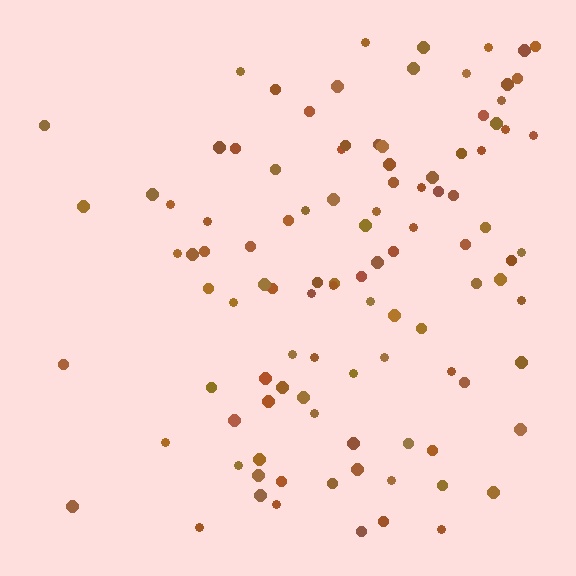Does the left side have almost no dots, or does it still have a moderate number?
Still a moderate number, just noticeably fewer than the right.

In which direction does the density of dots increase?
From left to right, with the right side densest.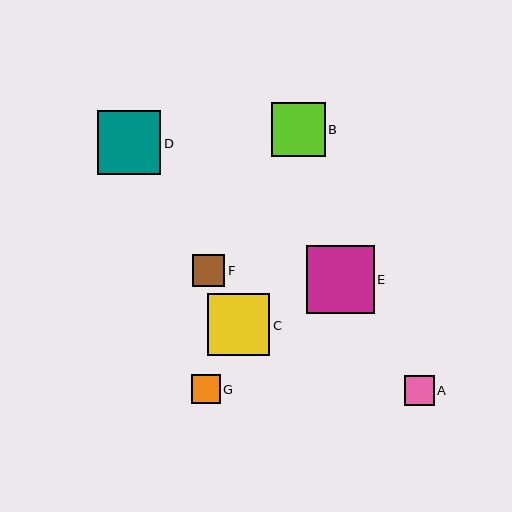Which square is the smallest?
Square G is the smallest with a size of approximately 29 pixels.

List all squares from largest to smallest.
From largest to smallest: E, D, C, B, F, A, G.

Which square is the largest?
Square E is the largest with a size of approximately 68 pixels.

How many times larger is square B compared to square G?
Square B is approximately 1.9 times the size of square G.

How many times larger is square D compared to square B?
Square D is approximately 1.2 times the size of square B.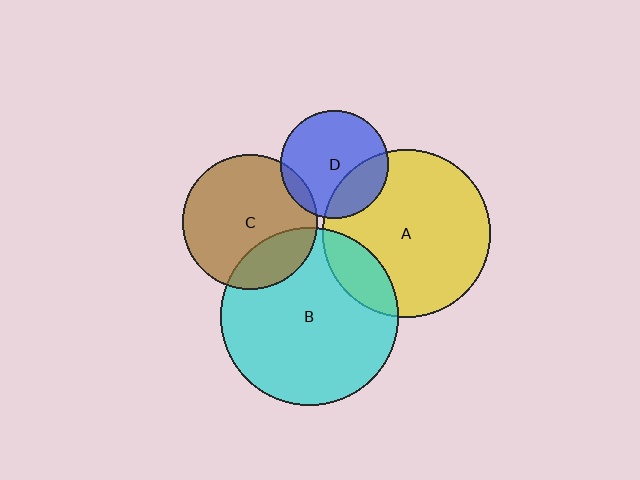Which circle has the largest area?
Circle B (cyan).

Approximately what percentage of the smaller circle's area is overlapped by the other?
Approximately 25%.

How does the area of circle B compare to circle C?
Approximately 1.8 times.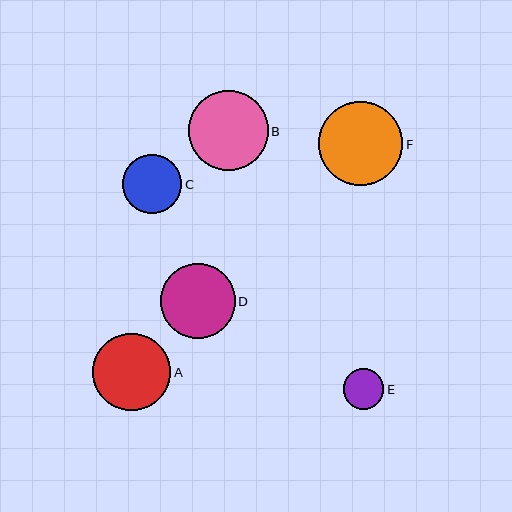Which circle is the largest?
Circle F is the largest with a size of approximately 84 pixels.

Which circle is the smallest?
Circle E is the smallest with a size of approximately 40 pixels.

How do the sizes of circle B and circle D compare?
Circle B and circle D are approximately the same size.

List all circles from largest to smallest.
From largest to smallest: F, B, A, D, C, E.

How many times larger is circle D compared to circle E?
Circle D is approximately 1.8 times the size of circle E.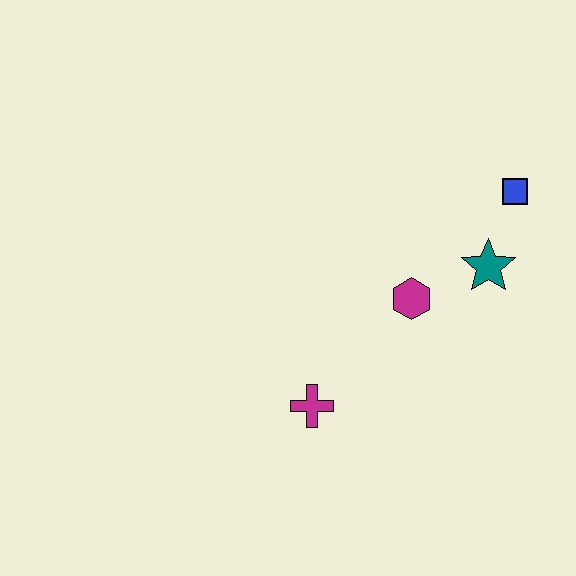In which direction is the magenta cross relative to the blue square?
The magenta cross is below the blue square.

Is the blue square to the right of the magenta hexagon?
Yes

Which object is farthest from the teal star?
The magenta cross is farthest from the teal star.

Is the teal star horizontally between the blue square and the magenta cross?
Yes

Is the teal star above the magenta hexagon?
Yes